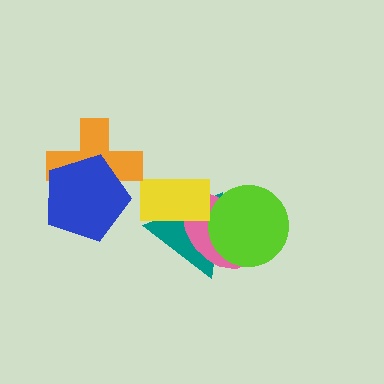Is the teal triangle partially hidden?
Yes, it is partially covered by another shape.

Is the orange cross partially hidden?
Yes, it is partially covered by another shape.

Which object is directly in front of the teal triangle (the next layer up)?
The pink ellipse is directly in front of the teal triangle.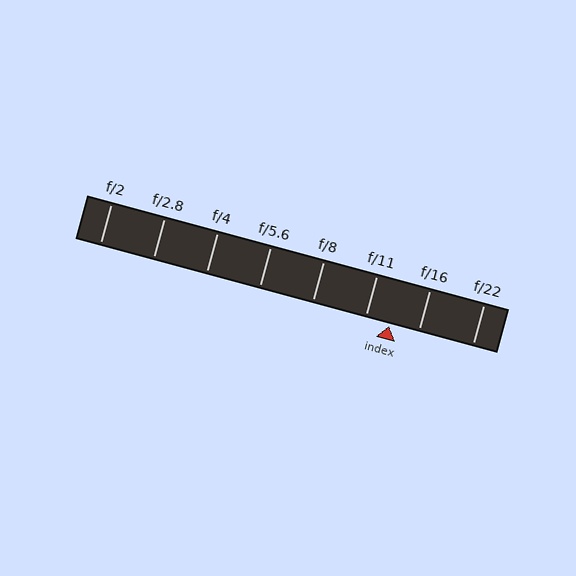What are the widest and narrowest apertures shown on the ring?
The widest aperture shown is f/2 and the narrowest is f/22.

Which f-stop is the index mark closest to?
The index mark is closest to f/11.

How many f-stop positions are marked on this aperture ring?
There are 8 f-stop positions marked.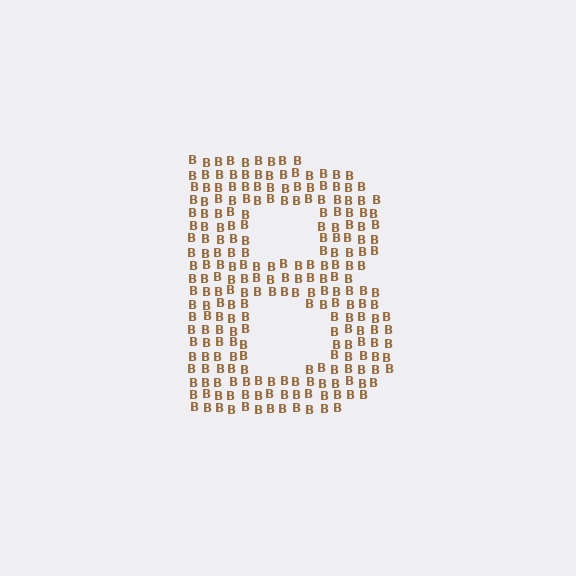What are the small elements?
The small elements are letter B's.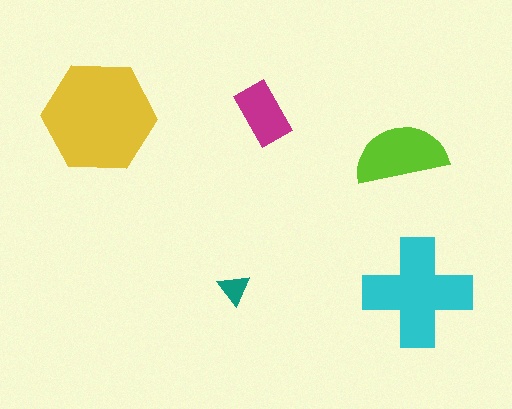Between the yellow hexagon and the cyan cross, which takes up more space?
The yellow hexagon.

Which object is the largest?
The yellow hexagon.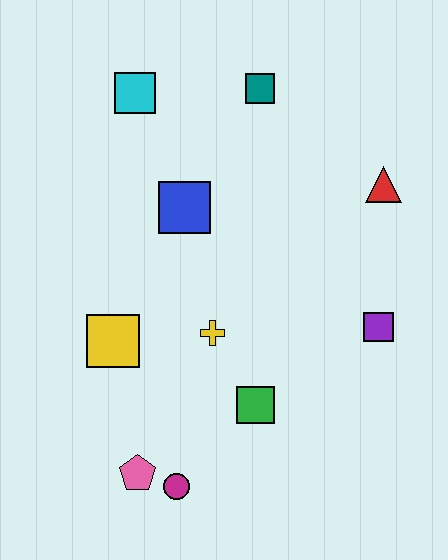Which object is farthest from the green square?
The cyan square is farthest from the green square.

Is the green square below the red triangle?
Yes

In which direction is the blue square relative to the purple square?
The blue square is to the left of the purple square.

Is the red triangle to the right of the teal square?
Yes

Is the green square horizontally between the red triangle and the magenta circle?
Yes